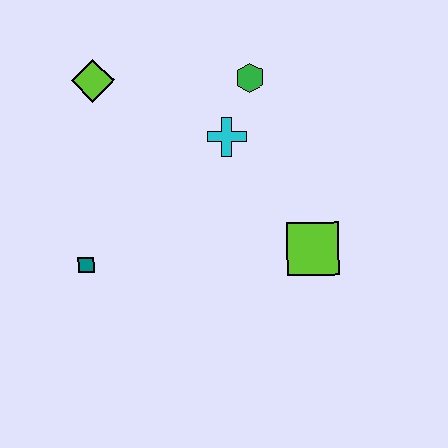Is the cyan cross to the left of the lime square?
Yes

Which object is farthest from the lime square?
The lime diamond is farthest from the lime square.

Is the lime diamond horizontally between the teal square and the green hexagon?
Yes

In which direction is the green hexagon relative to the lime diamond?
The green hexagon is to the right of the lime diamond.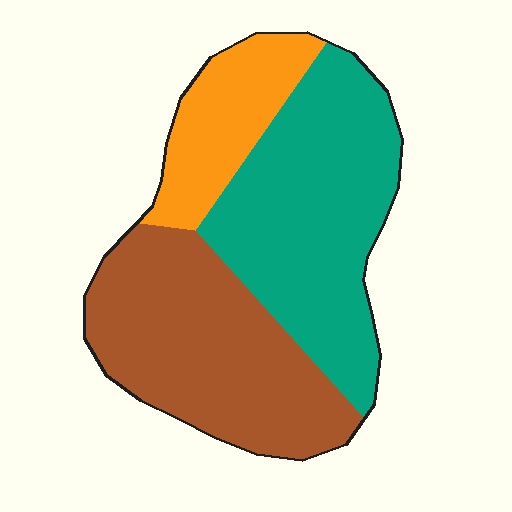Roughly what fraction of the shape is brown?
Brown covers 40% of the shape.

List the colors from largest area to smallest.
From largest to smallest: teal, brown, orange.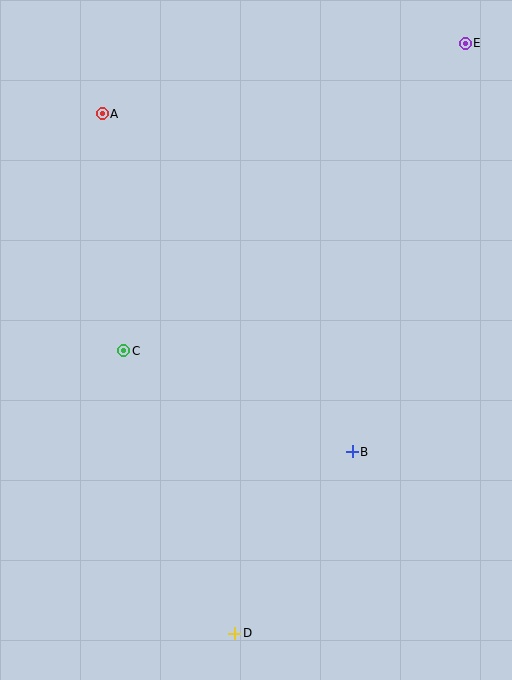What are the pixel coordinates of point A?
Point A is at (102, 114).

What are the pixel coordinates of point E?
Point E is at (465, 43).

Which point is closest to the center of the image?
Point C at (124, 351) is closest to the center.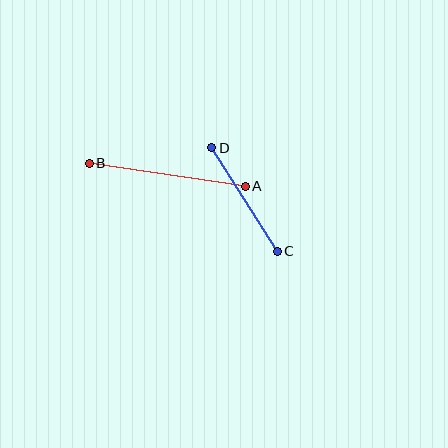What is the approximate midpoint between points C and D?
The midpoint is at approximately (245, 199) pixels.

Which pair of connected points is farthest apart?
Points A and B are farthest apart.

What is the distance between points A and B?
The distance is approximately 157 pixels.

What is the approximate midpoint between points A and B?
The midpoint is at approximately (167, 175) pixels.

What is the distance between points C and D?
The distance is approximately 123 pixels.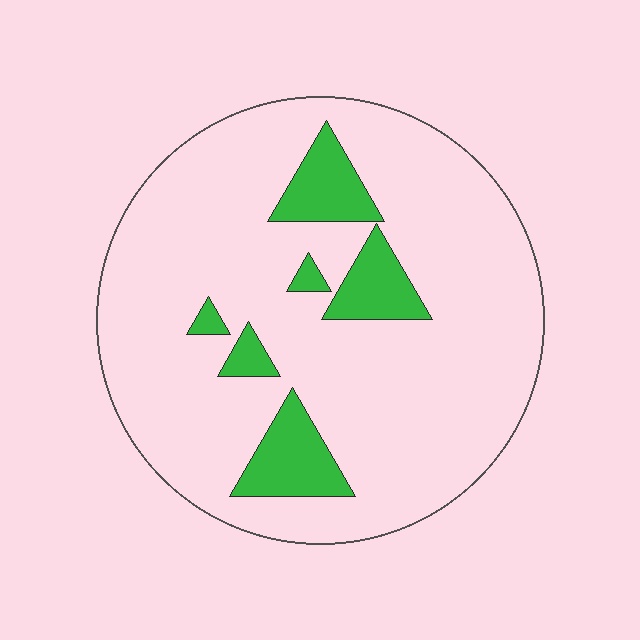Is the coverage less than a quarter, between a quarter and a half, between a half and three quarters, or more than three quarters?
Less than a quarter.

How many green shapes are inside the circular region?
6.